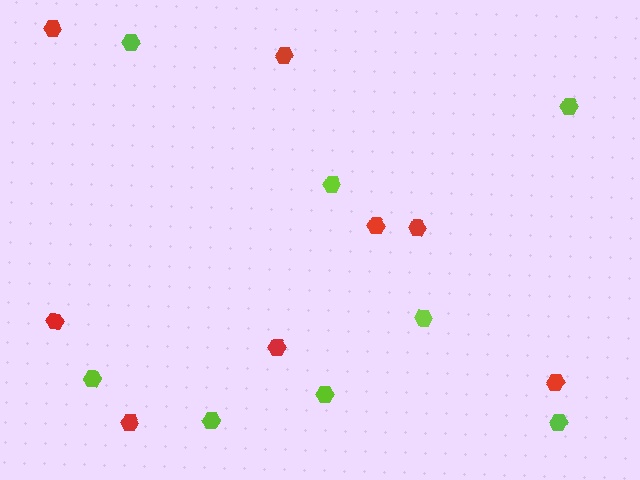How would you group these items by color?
There are 2 groups: one group of red hexagons (8) and one group of lime hexagons (8).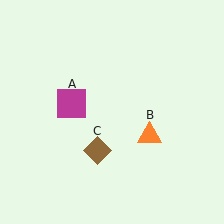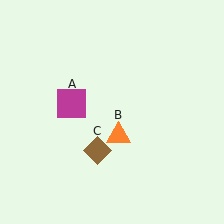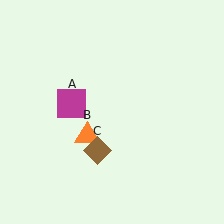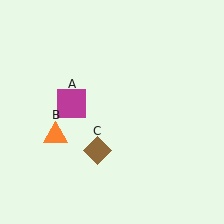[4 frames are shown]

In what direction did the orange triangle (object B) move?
The orange triangle (object B) moved left.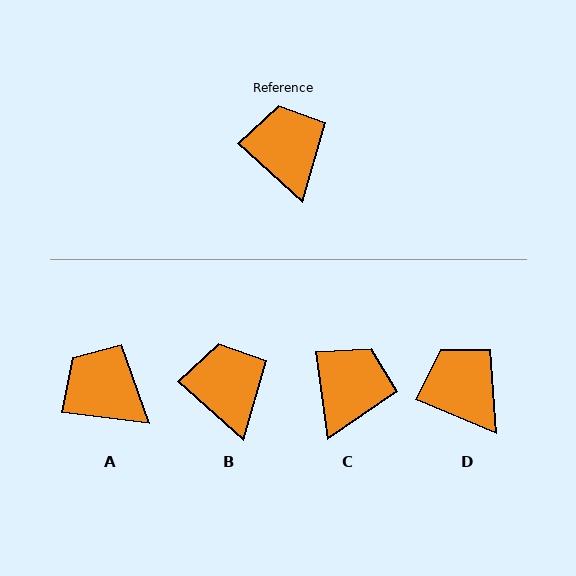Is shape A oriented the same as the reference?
No, it is off by about 35 degrees.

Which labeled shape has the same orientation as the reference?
B.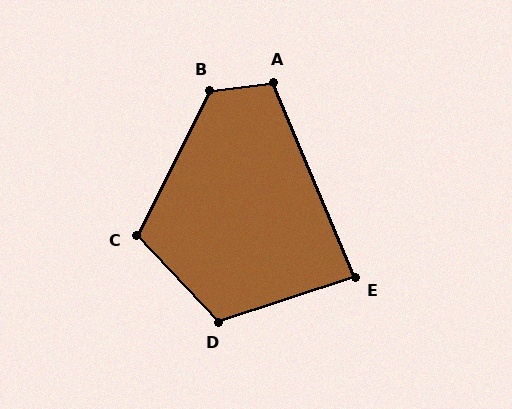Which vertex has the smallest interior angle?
E, at approximately 85 degrees.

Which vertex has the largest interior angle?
B, at approximately 124 degrees.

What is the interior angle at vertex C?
Approximately 110 degrees (obtuse).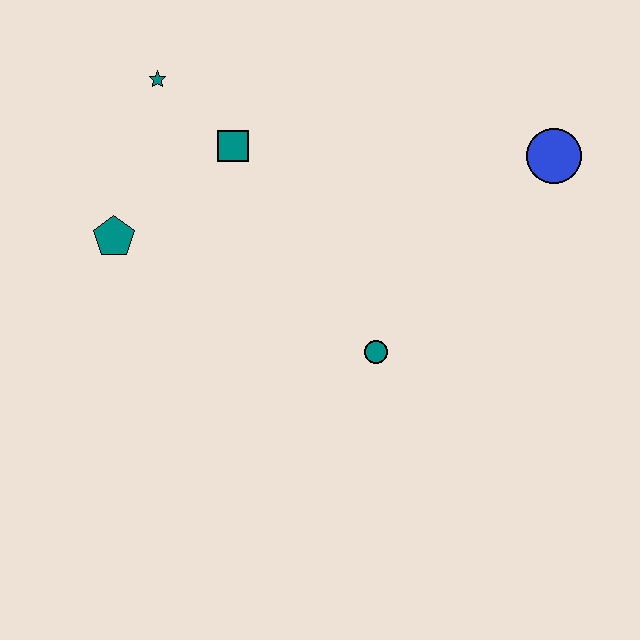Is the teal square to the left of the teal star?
No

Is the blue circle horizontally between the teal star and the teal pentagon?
No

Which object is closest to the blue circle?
The teal circle is closest to the blue circle.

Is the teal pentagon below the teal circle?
No